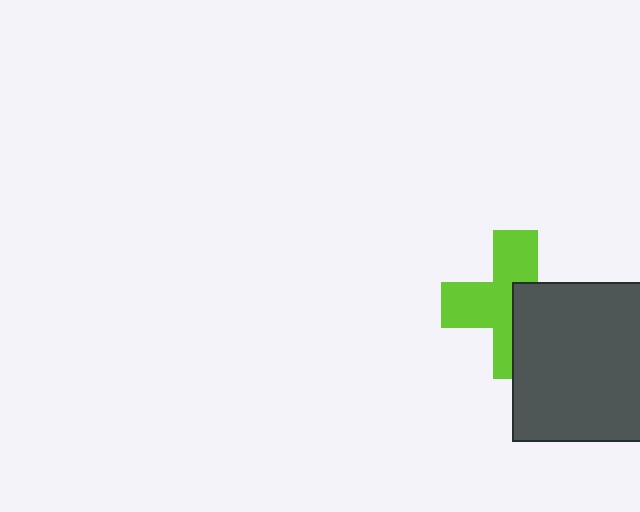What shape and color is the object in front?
The object in front is a dark gray square.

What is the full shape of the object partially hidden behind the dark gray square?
The partially hidden object is a lime cross.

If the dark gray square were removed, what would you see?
You would see the complete lime cross.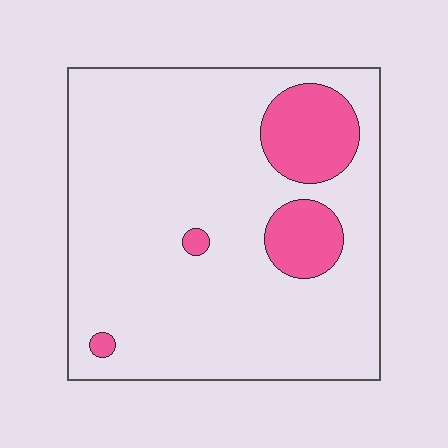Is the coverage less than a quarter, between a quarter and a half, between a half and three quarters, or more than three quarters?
Less than a quarter.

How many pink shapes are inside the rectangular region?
4.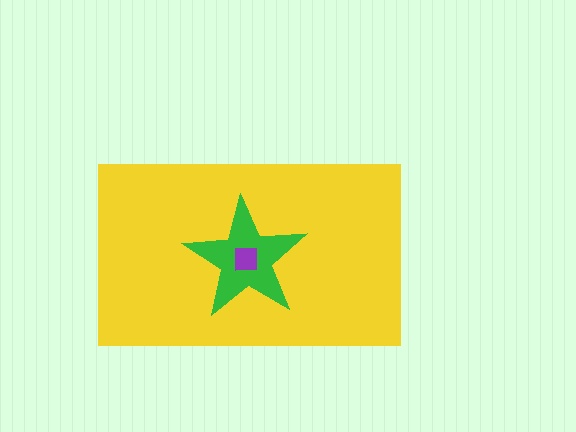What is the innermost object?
The purple square.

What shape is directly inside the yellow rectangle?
The green star.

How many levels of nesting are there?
3.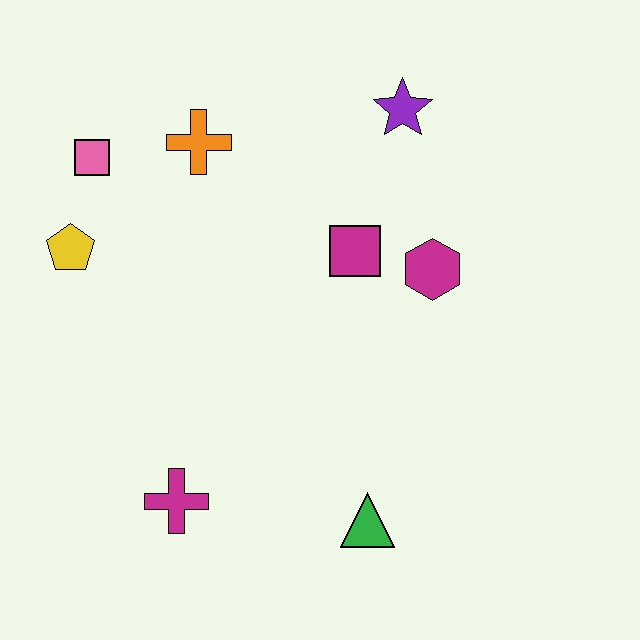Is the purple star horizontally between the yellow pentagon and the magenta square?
No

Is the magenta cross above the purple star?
No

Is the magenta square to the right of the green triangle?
No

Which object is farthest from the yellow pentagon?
The green triangle is farthest from the yellow pentagon.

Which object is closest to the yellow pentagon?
The pink square is closest to the yellow pentagon.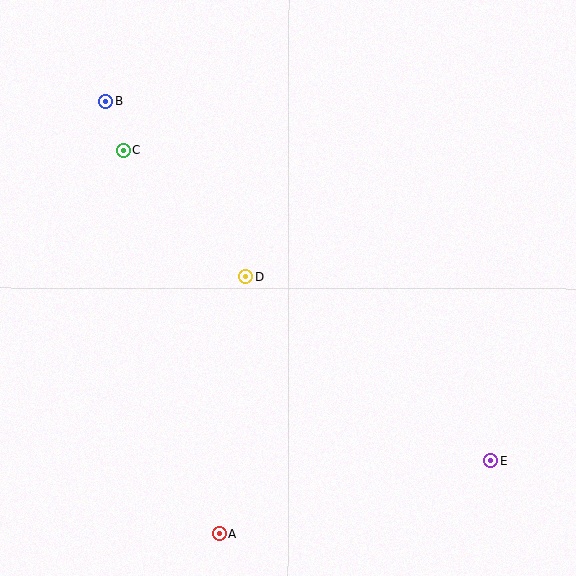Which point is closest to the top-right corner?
Point D is closest to the top-right corner.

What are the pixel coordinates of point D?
Point D is at (246, 277).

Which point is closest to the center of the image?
Point D at (246, 277) is closest to the center.